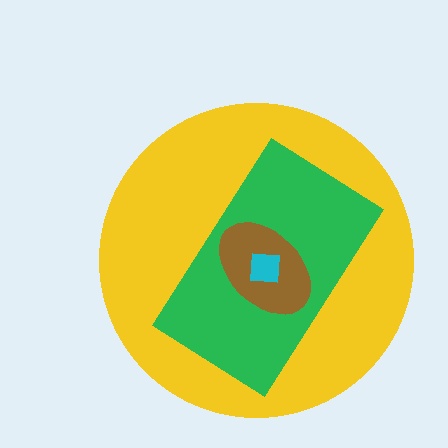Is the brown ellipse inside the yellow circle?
Yes.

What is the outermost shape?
The yellow circle.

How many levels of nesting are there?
4.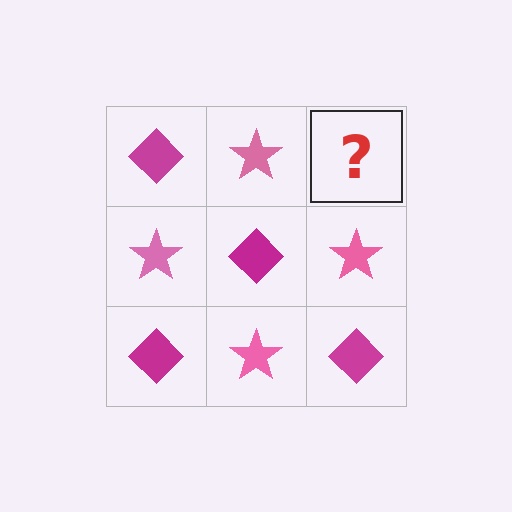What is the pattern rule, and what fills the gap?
The rule is that it alternates magenta diamond and pink star in a checkerboard pattern. The gap should be filled with a magenta diamond.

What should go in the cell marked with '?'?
The missing cell should contain a magenta diamond.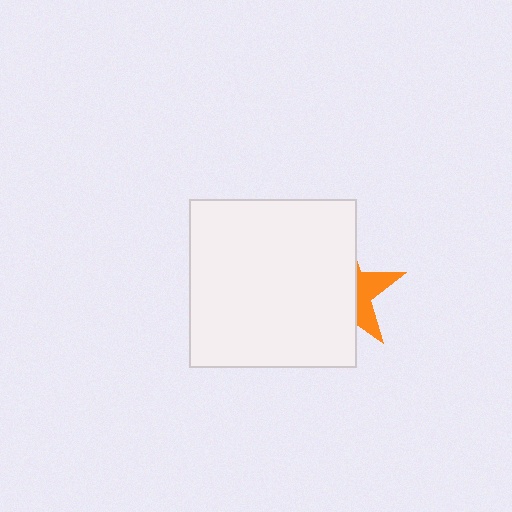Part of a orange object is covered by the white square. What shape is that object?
It is a star.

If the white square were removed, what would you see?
You would see the complete orange star.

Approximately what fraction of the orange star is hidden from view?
Roughly 68% of the orange star is hidden behind the white square.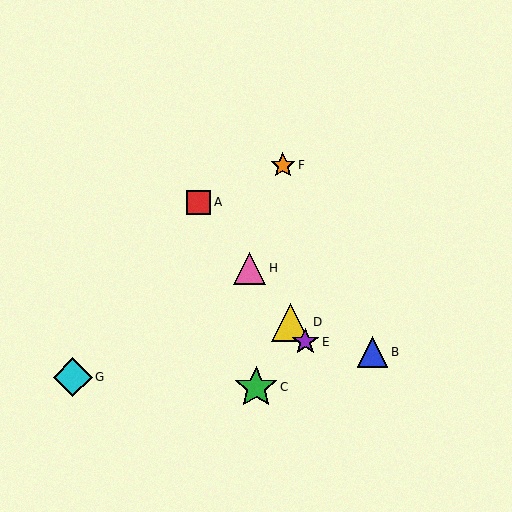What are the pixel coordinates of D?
Object D is at (291, 323).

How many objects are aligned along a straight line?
4 objects (A, D, E, H) are aligned along a straight line.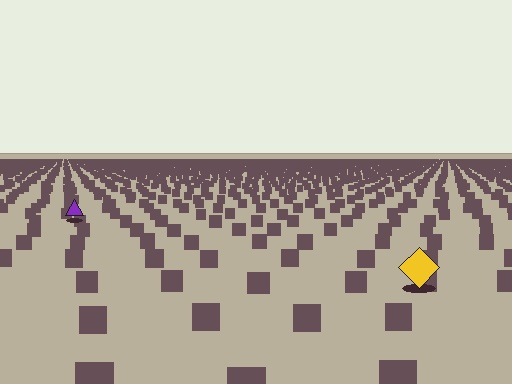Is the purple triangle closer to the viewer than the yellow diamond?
No. The yellow diamond is closer — you can tell from the texture gradient: the ground texture is coarser near it.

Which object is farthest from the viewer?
The purple triangle is farthest from the viewer. It appears smaller and the ground texture around it is denser.